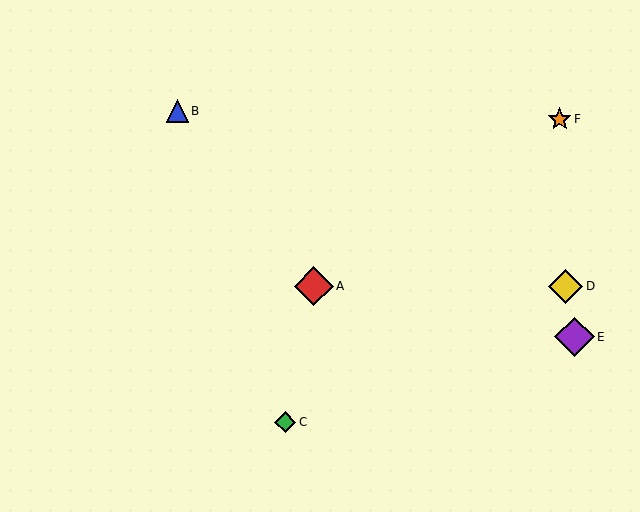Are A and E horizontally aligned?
No, A is at y≈286 and E is at y≈337.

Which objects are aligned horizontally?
Objects A, D are aligned horizontally.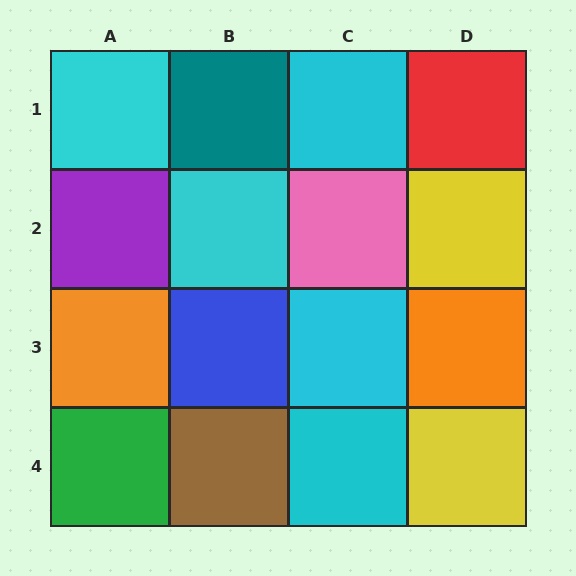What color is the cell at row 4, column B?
Brown.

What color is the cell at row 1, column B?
Teal.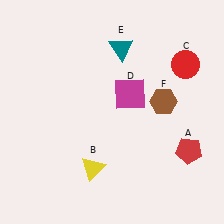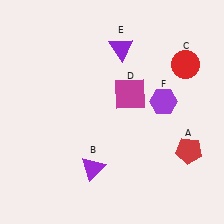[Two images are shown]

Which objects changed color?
B changed from yellow to purple. E changed from teal to purple. F changed from brown to purple.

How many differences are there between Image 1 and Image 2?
There are 3 differences between the two images.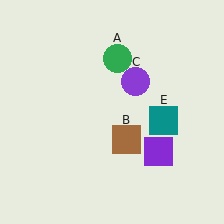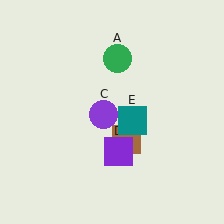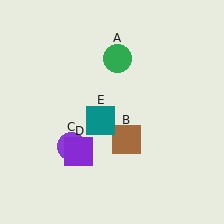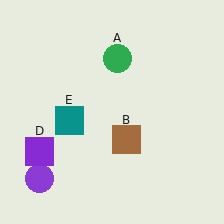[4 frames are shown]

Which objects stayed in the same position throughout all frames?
Green circle (object A) and brown square (object B) remained stationary.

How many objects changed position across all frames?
3 objects changed position: purple circle (object C), purple square (object D), teal square (object E).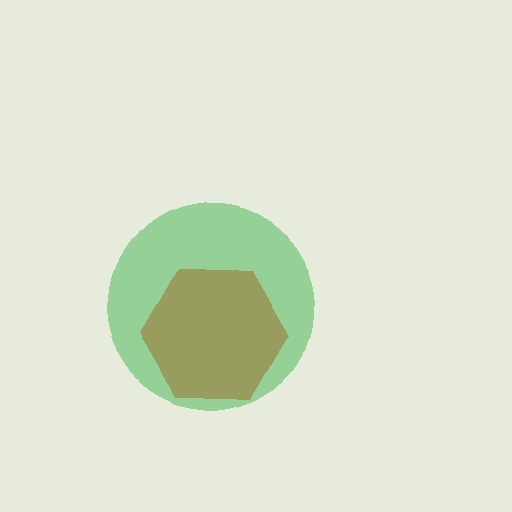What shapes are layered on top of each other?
The layered shapes are: a green circle, a brown hexagon.